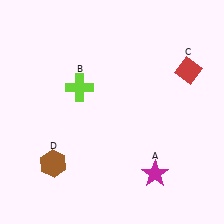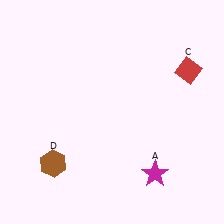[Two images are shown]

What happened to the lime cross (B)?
The lime cross (B) was removed in Image 2. It was in the top-left area of Image 1.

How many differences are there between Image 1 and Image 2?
There is 1 difference between the two images.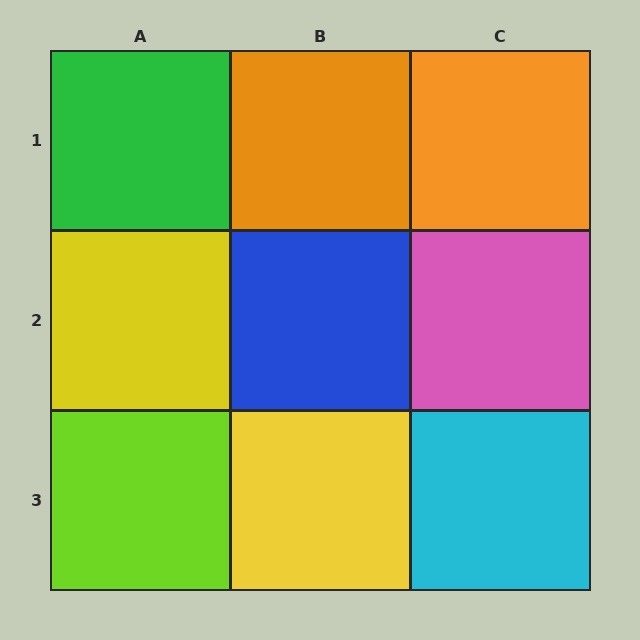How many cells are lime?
1 cell is lime.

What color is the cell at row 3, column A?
Lime.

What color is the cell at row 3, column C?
Cyan.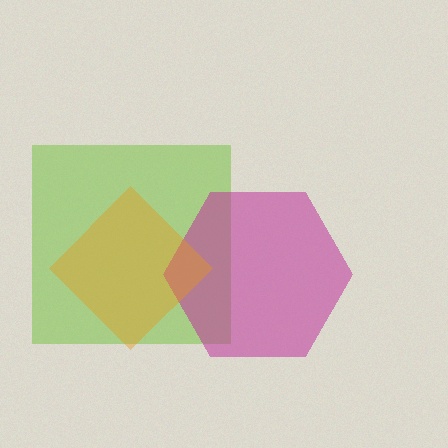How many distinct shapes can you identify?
There are 3 distinct shapes: a lime square, a magenta hexagon, an orange diamond.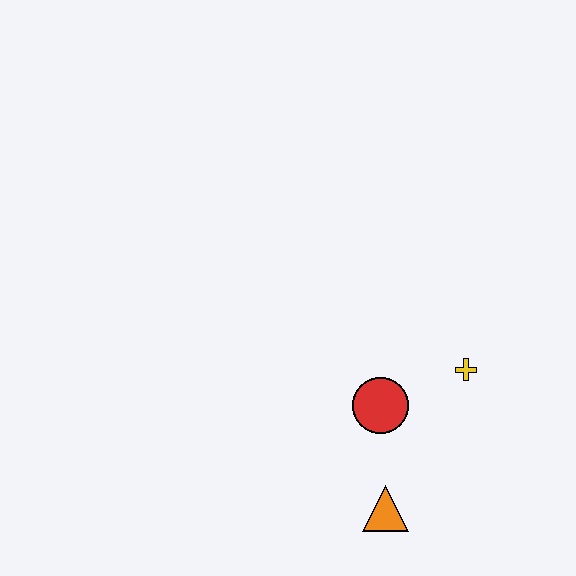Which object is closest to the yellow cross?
The red circle is closest to the yellow cross.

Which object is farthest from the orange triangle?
The yellow cross is farthest from the orange triangle.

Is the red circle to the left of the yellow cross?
Yes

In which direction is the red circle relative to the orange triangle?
The red circle is above the orange triangle.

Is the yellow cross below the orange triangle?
No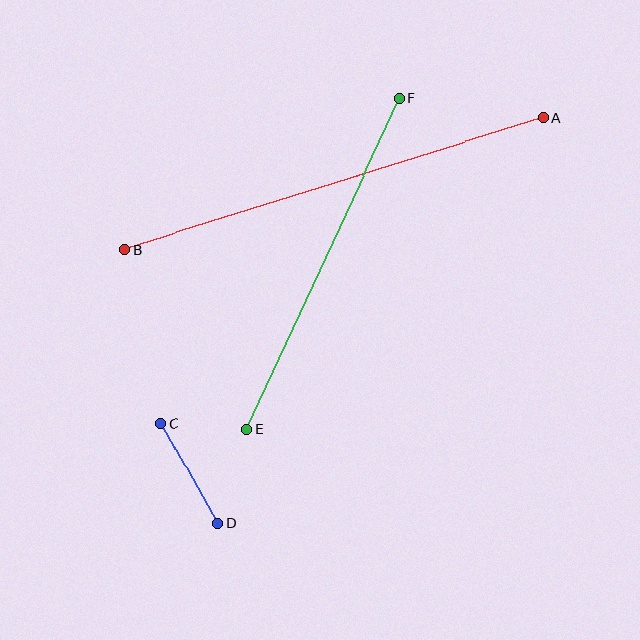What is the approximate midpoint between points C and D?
The midpoint is at approximately (189, 473) pixels.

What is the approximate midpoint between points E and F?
The midpoint is at approximately (323, 264) pixels.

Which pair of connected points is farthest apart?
Points A and B are farthest apart.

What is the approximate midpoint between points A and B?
The midpoint is at approximately (334, 184) pixels.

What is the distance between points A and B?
The distance is approximately 439 pixels.